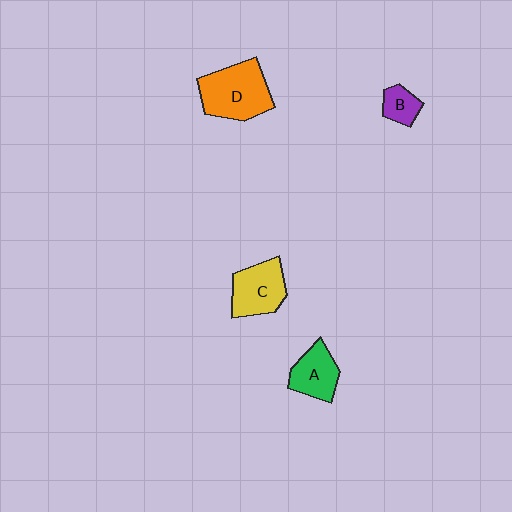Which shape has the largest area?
Shape D (orange).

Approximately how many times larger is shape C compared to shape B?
Approximately 2.2 times.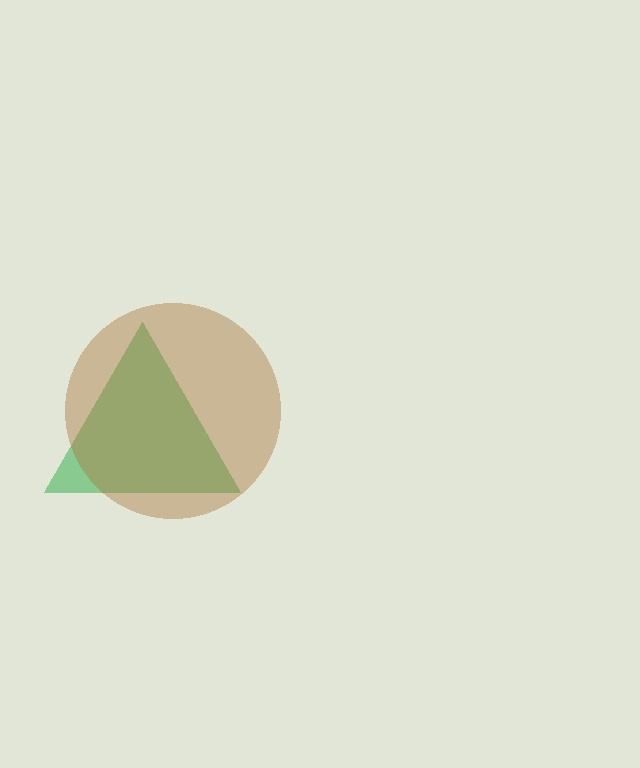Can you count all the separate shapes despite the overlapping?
Yes, there are 2 separate shapes.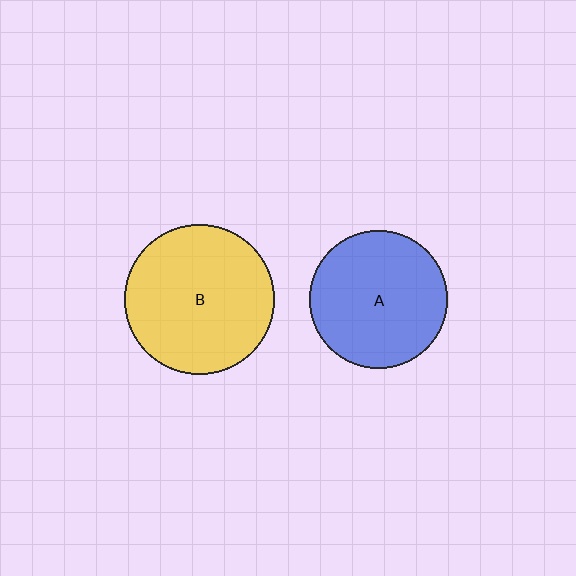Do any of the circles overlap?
No, none of the circles overlap.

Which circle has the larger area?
Circle B (yellow).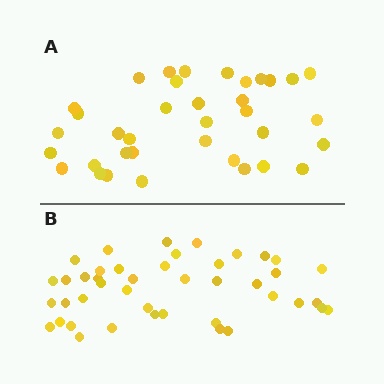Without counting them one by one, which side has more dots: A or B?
Region B (the bottom region) has more dots.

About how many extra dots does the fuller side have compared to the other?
Region B has roughly 8 or so more dots than region A.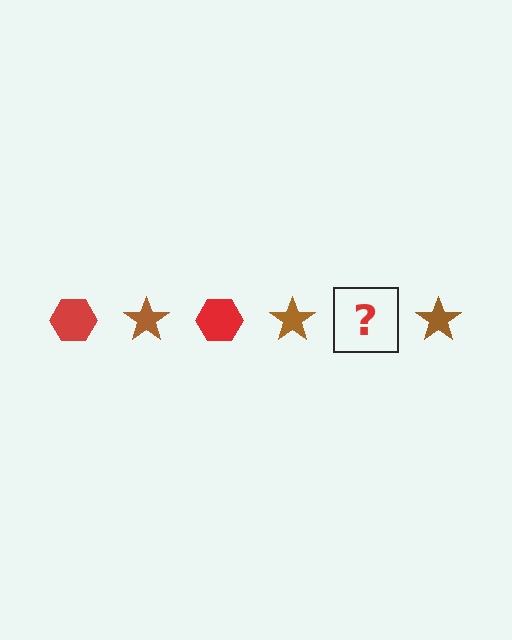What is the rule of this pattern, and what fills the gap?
The rule is that the pattern alternates between red hexagon and brown star. The gap should be filled with a red hexagon.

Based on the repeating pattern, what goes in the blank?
The blank should be a red hexagon.